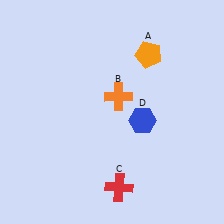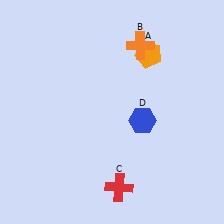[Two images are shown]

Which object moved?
The orange cross (B) moved up.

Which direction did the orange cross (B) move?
The orange cross (B) moved up.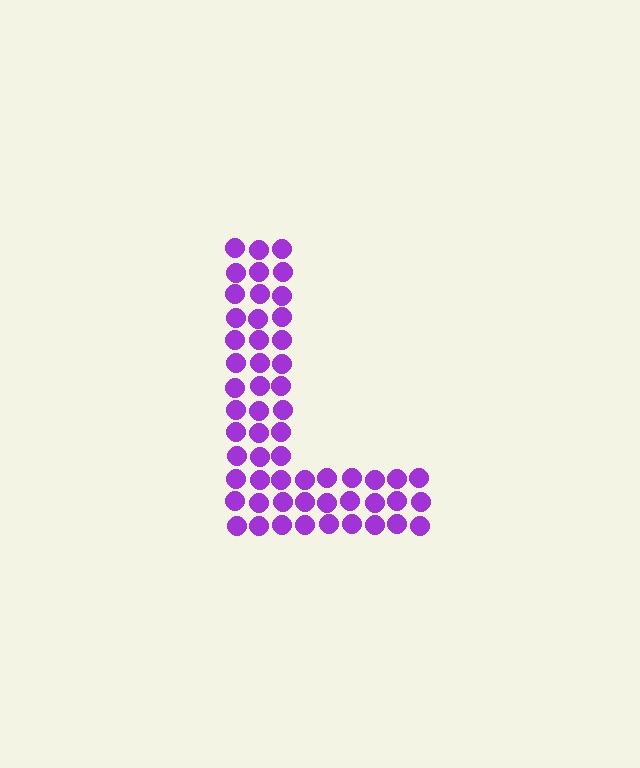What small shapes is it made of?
It is made of small circles.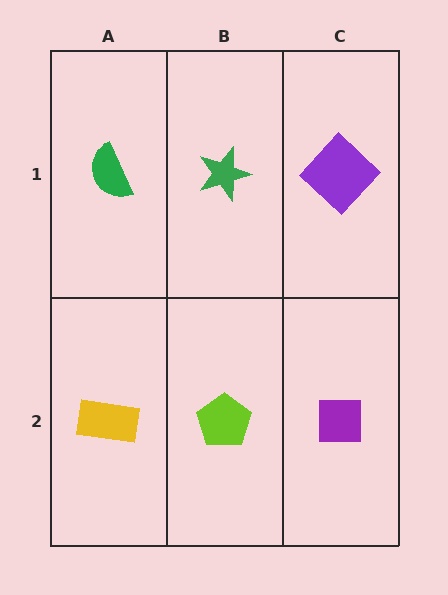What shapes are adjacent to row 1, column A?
A yellow rectangle (row 2, column A), a green star (row 1, column B).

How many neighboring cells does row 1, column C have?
2.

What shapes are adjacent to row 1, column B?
A lime pentagon (row 2, column B), a green semicircle (row 1, column A), a purple diamond (row 1, column C).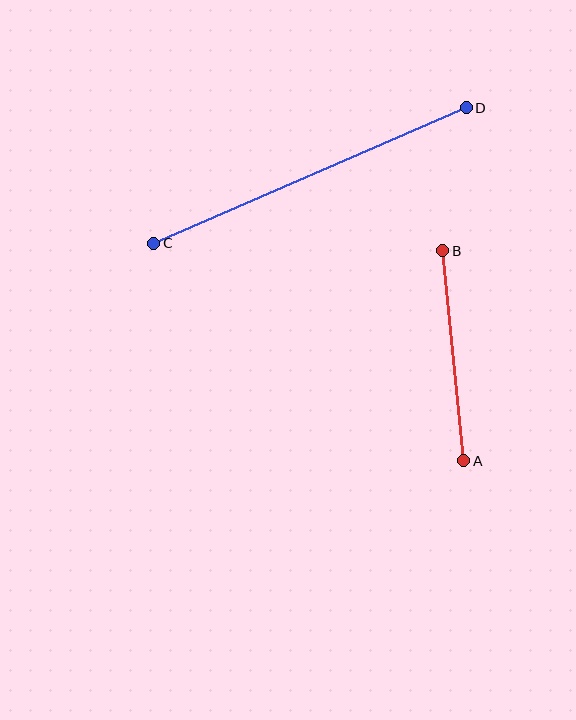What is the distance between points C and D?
The distance is approximately 340 pixels.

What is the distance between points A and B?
The distance is approximately 211 pixels.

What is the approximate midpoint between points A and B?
The midpoint is at approximately (453, 356) pixels.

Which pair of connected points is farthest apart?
Points C and D are farthest apart.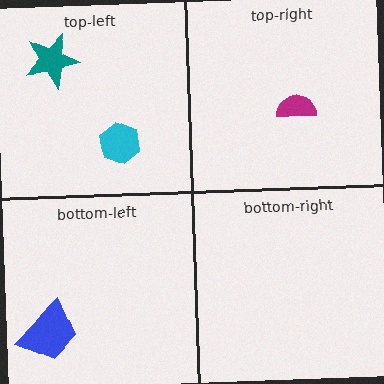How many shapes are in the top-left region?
2.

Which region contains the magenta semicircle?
The top-right region.